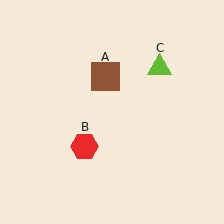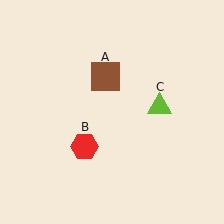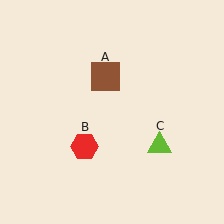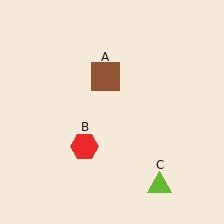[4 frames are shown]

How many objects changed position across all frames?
1 object changed position: lime triangle (object C).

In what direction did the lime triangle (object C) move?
The lime triangle (object C) moved down.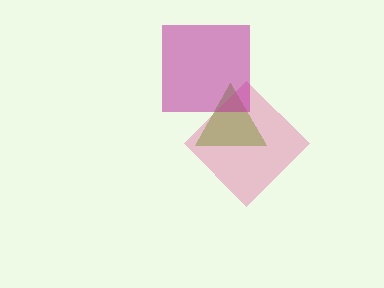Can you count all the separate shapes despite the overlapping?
Yes, there are 3 separate shapes.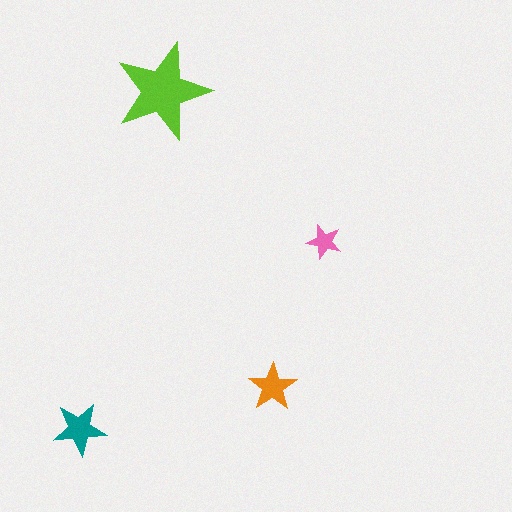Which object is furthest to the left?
The teal star is leftmost.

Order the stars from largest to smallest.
the lime one, the teal one, the orange one, the pink one.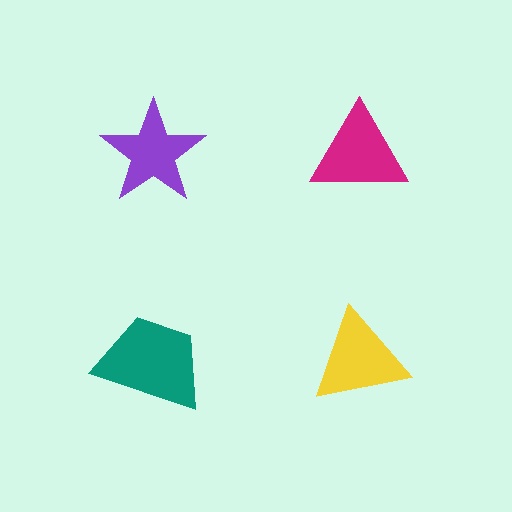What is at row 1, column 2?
A magenta triangle.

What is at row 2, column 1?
A teal trapezoid.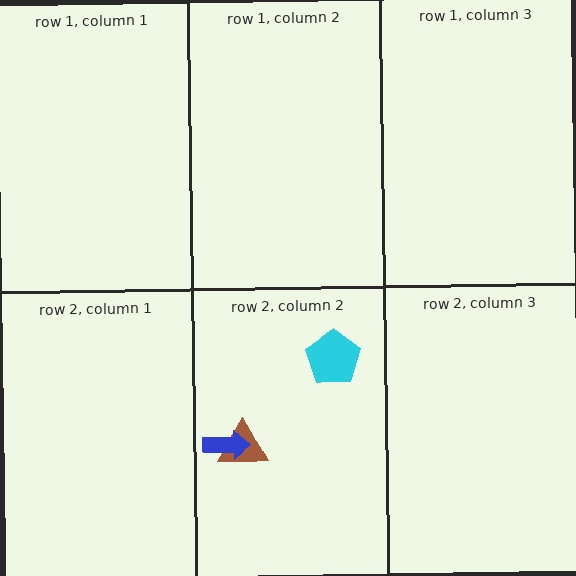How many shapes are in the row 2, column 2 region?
3.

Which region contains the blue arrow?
The row 2, column 2 region.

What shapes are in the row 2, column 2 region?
The brown triangle, the cyan pentagon, the blue arrow.